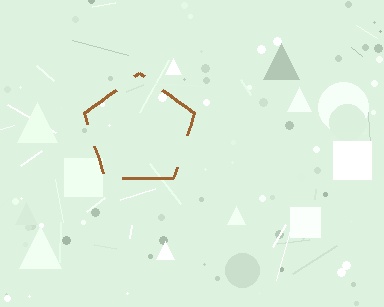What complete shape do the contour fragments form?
The contour fragments form a pentagon.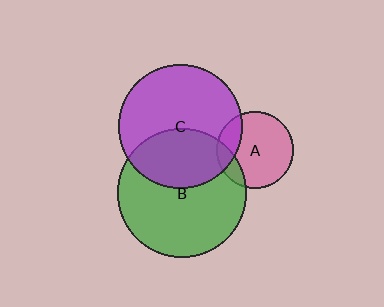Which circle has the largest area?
Circle B (green).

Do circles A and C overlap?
Yes.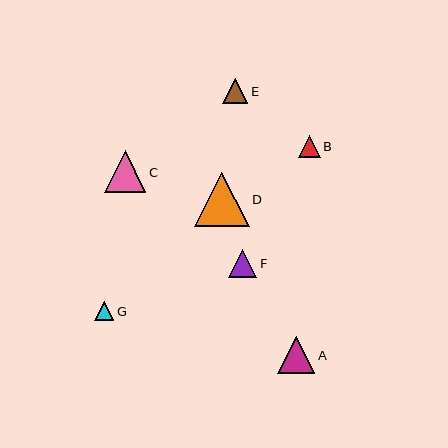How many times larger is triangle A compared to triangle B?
Triangle A is approximately 1.7 times the size of triangle B.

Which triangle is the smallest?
Triangle G is the smallest with a size of approximately 19 pixels.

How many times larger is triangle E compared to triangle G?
Triangle E is approximately 1.3 times the size of triangle G.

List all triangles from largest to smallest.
From largest to smallest: D, C, A, F, E, B, G.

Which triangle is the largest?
Triangle D is the largest with a size of approximately 55 pixels.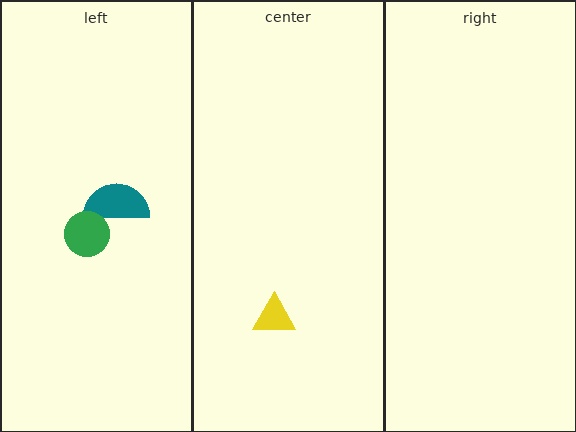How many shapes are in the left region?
2.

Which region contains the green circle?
The left region.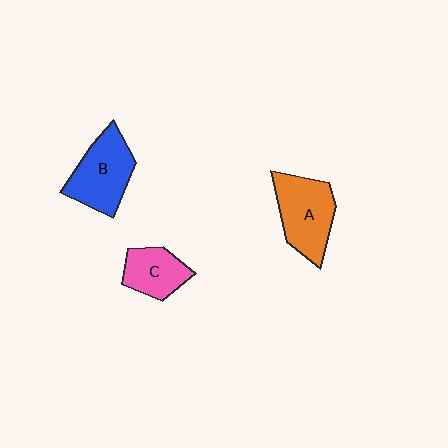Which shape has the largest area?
Shape A (orange).